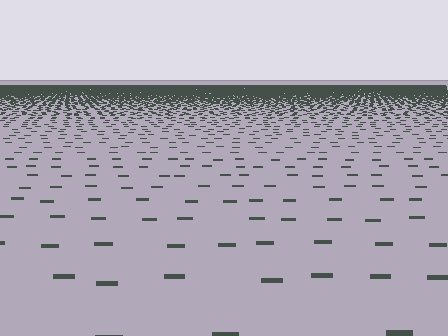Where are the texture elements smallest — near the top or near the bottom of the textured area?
Near the top.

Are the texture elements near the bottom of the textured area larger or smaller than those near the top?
Larger. Near the bottom, elements are closer to the viewer and appear at a bigger on-screen size.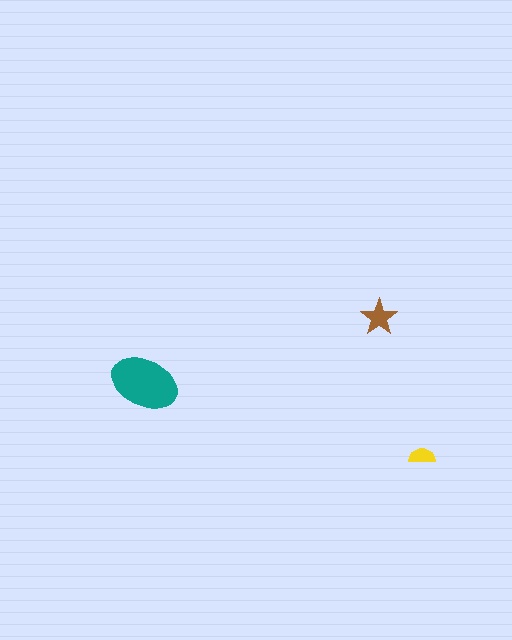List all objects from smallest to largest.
The yellow semicircle, the brown star, the teal ellipse.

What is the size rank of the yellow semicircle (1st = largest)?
3rd.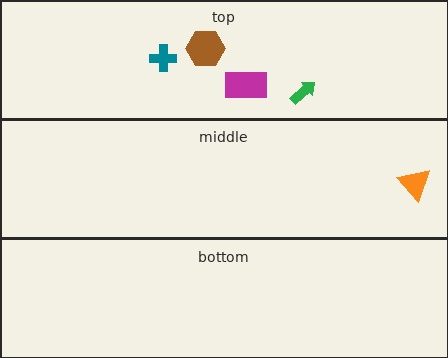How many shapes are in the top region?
4.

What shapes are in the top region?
The teal cross, the brown hexagon, the magenta rectangle, the green arrow.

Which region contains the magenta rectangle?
The top region.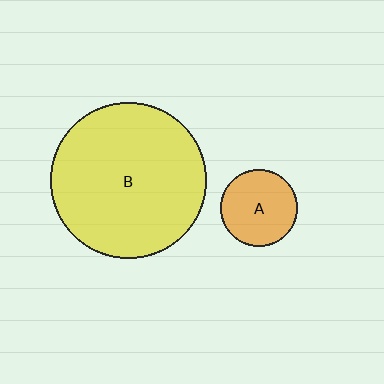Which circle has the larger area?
Circle B (yellow).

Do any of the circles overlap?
No, none of the circles overlap.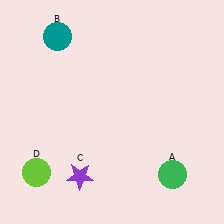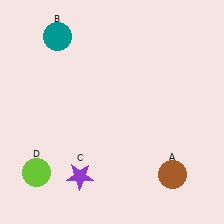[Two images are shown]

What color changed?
The circle (A) changed from green in Image 1 to brown in Image 2.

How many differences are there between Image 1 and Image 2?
There is 1 difference between the two images.